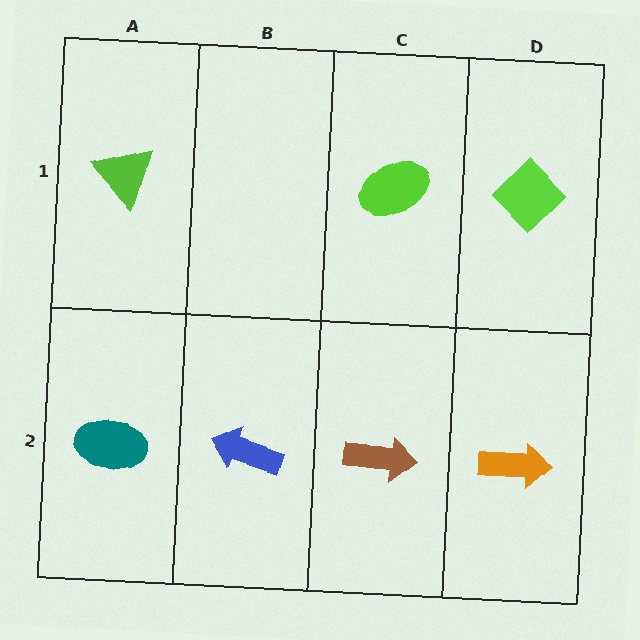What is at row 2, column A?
A teal ellipse.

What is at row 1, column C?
A lime ellipse.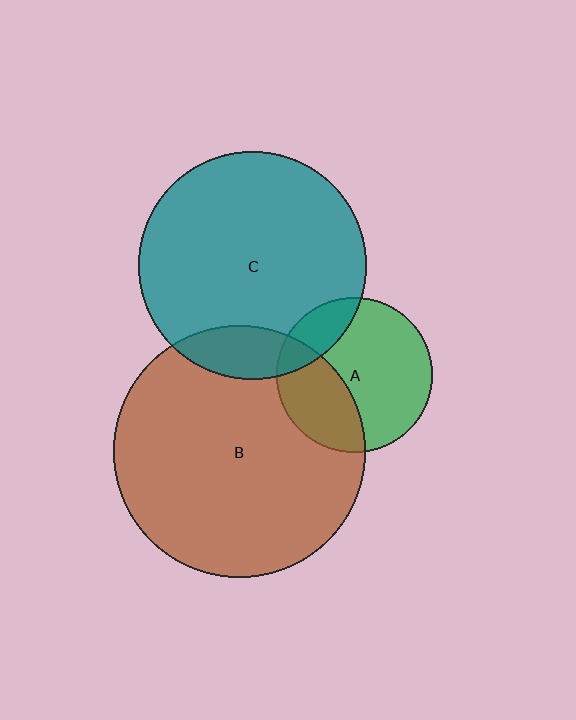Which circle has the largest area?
Circle B (brown).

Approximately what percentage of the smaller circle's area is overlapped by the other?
Approximately 20%.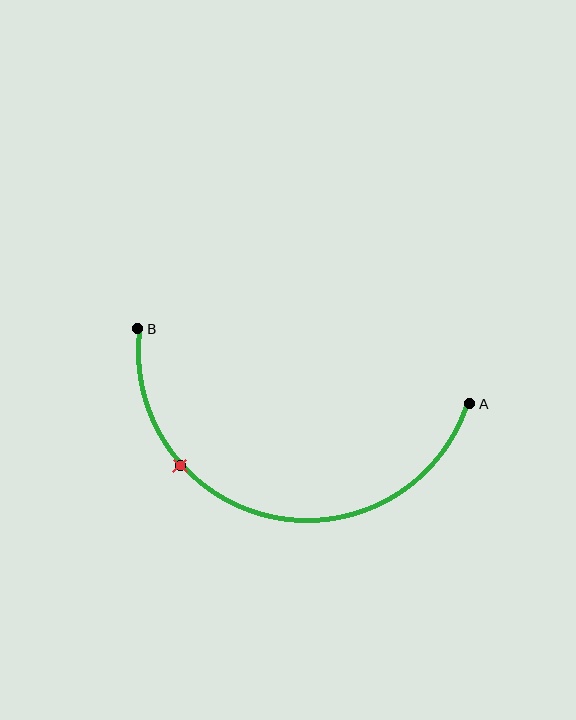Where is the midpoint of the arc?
The arc midpoint is the point on the curve farthest from the straight line joining A and B. It sits below that line.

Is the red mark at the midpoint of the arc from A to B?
No. The red mark lies on the arc but is closer to endpoint B. The arc midpoint would be at the point on the curve equidistant along the arc from both A and B.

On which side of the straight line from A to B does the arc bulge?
The arc bulges below the straight line connecting A and B.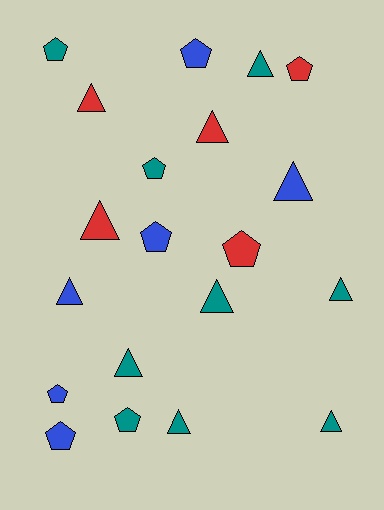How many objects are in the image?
There are 20 objects.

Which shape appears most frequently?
Triangle, with 11 objects.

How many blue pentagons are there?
There are 4 blue pentagons.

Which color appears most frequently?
Teal, with 9 objects.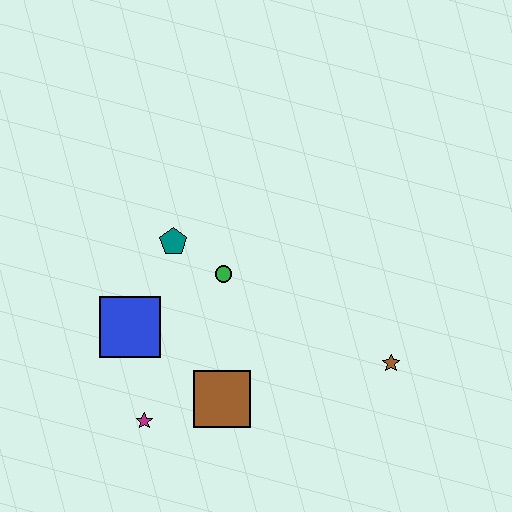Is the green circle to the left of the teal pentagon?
No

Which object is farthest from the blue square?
The brown star is farthest from the blue square.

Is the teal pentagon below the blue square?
No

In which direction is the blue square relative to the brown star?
The blue square is to the left of the brown star.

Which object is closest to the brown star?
The brown square is closest to the brown star.